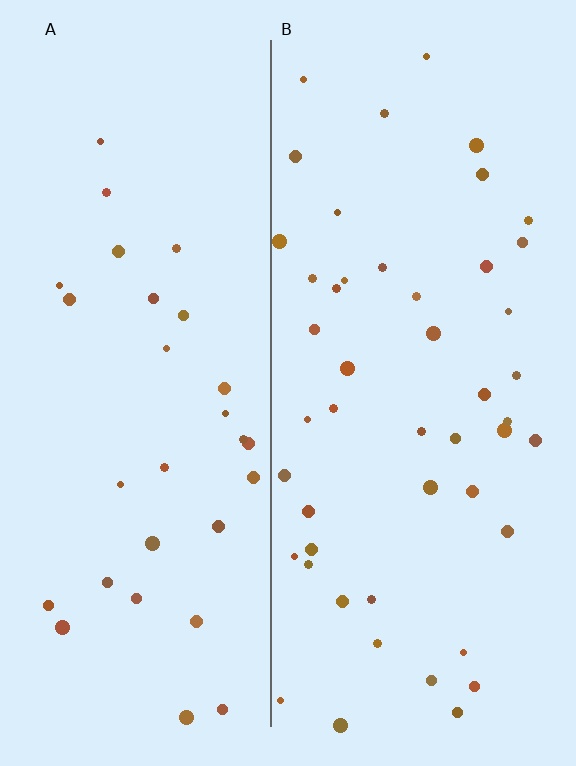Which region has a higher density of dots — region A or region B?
B (the right).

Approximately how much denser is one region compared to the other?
Approximately 1.6× — region B over region A.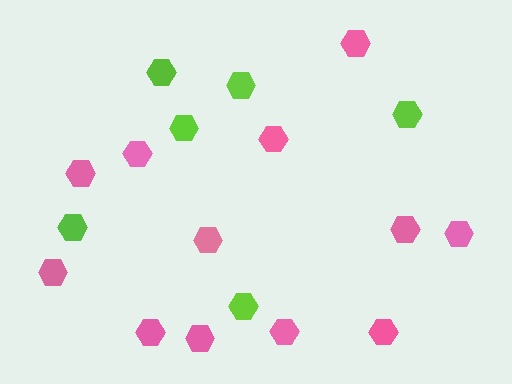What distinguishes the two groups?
There are 2 groups: one group of pink hexagons (12) and one group of lime hexagons (6).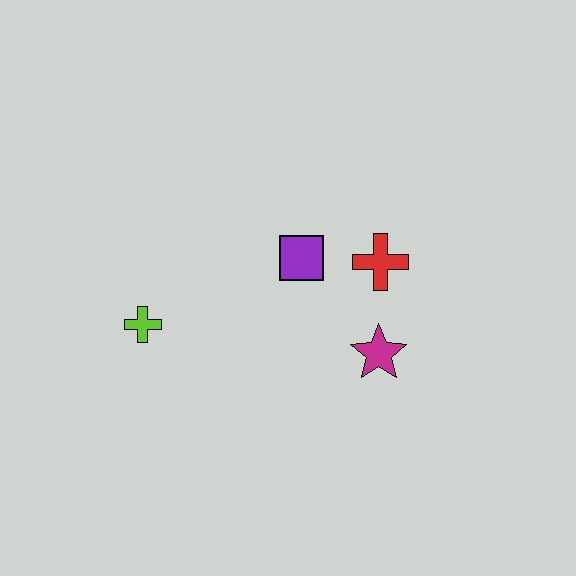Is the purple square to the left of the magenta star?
Yes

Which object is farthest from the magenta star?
The lime cross is farthest from the magenta star.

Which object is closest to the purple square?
The red cross is closest to the purple square.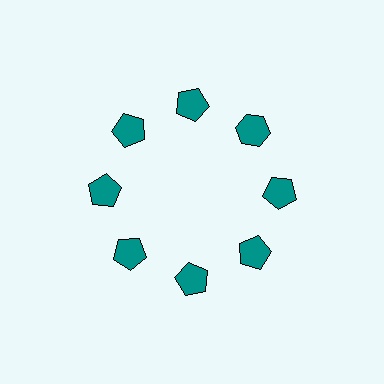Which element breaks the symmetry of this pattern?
The teal hexagon at roughly the 2 o'clock position breaks the symmetry. All other shapes are teal pentagons.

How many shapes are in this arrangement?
There are 8 shapes arranged in a ring pattern.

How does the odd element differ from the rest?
It has a different shape: hexagon instead of pentagon.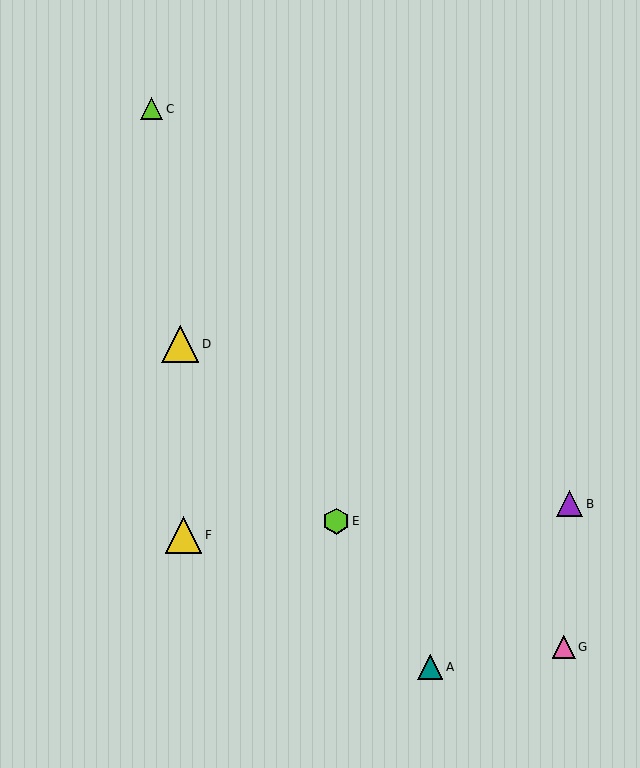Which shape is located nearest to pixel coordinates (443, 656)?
The teal triangle (labeled A) at (430, 667) is nearest to that location.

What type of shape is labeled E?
Shape E is a lime hexagon.